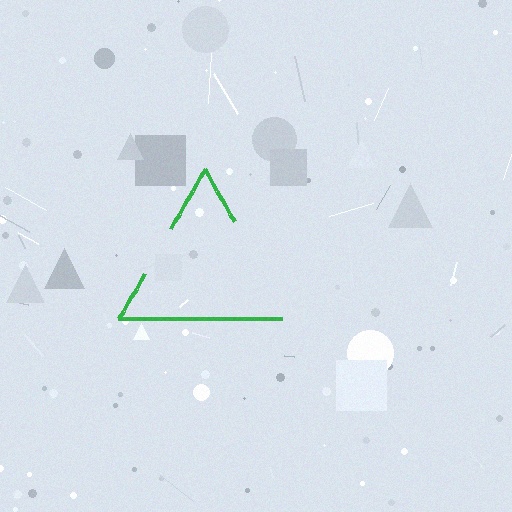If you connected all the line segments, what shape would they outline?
They would outline a triangle.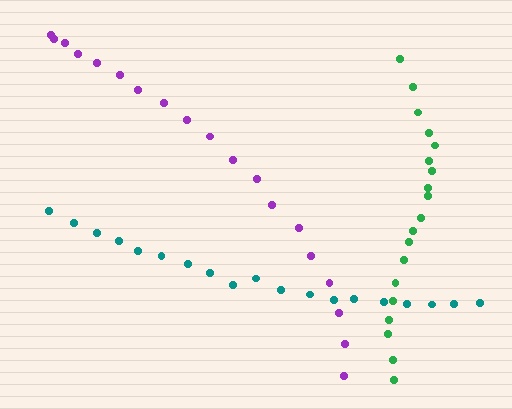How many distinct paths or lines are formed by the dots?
There are 3 distinct paths.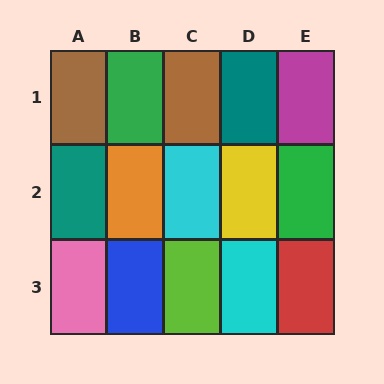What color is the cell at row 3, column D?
Cyan.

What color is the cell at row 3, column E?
Red.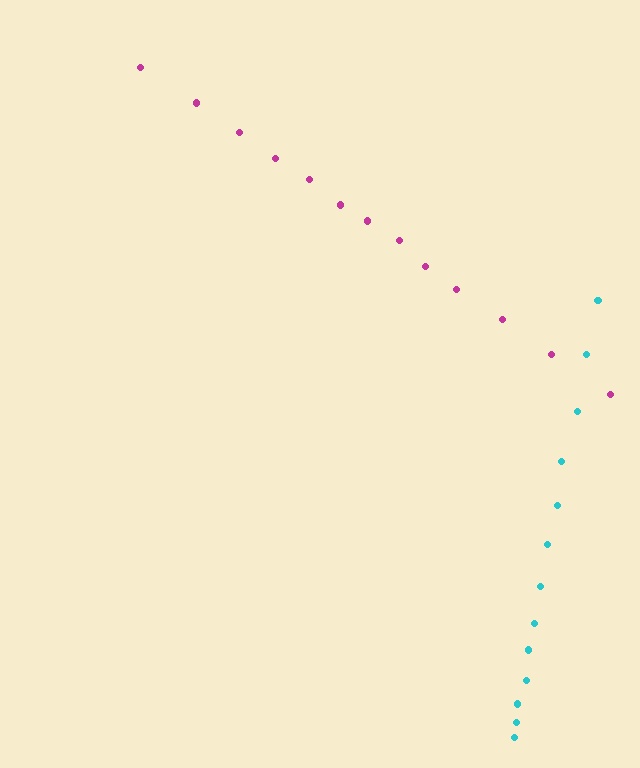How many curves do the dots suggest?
There are 2 distinct paths.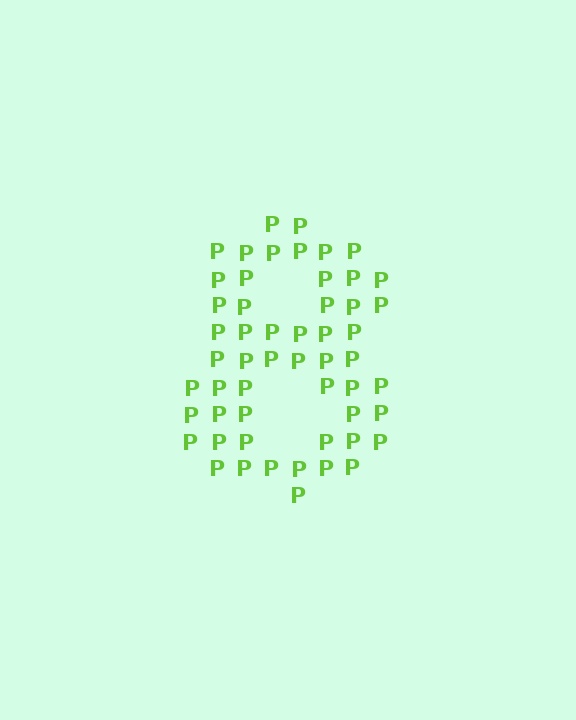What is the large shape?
The large shape is the digit 8.